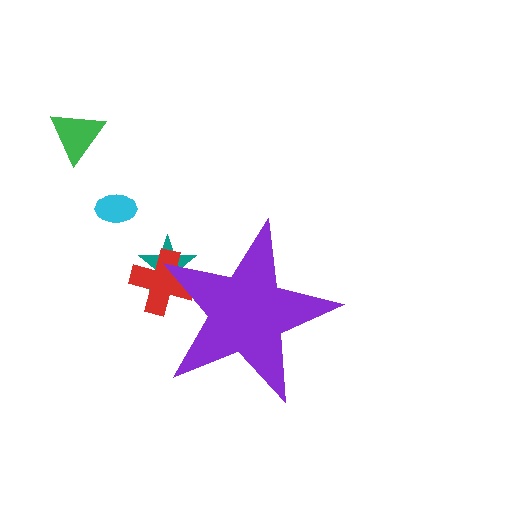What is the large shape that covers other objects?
A purple star.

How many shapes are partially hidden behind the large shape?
2 shapes are partially hidden.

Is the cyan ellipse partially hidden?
No, the cyan ellipse is fully visible.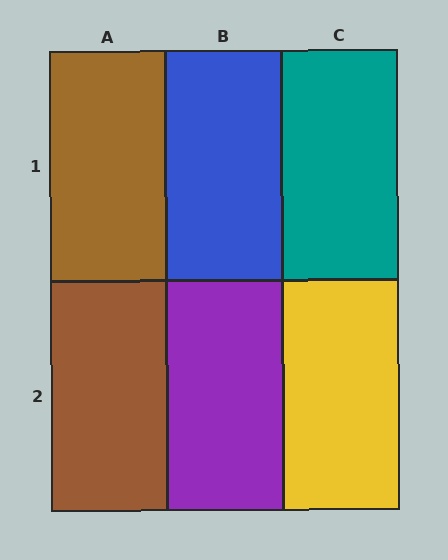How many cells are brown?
2 cells are brown.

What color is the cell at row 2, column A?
Brown.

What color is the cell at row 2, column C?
Yellow.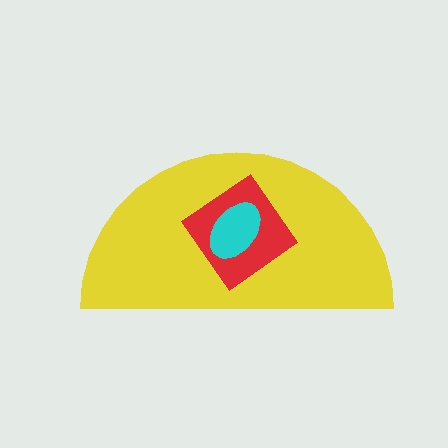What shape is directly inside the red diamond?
The cyan ellipse.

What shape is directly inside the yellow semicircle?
The red diamond.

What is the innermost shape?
The cyan ellipse.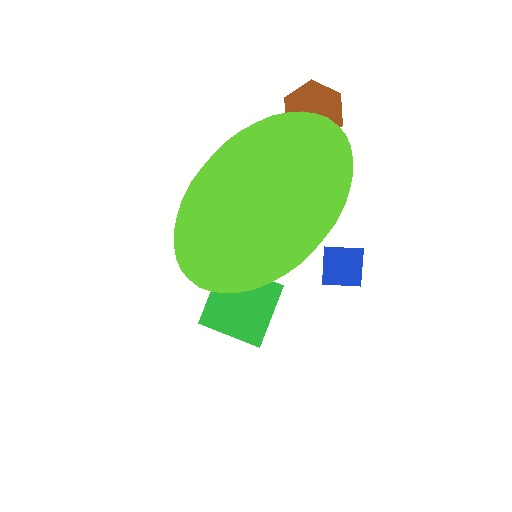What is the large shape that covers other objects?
A lime ellipse.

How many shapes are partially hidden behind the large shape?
3 shapes are partially hidden.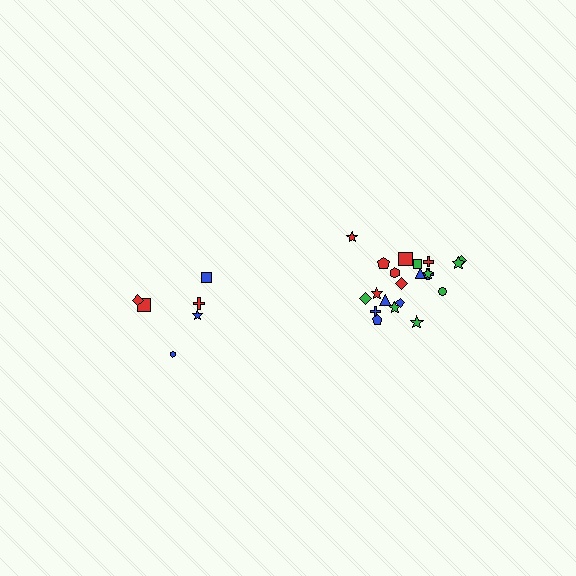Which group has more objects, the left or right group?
The right group.